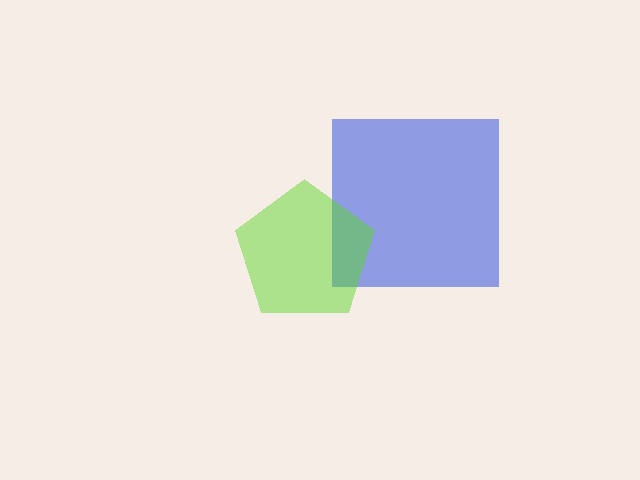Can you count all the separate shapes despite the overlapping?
Yes, there are 2 separate shapes.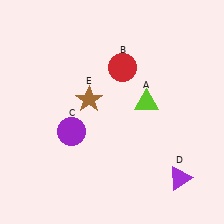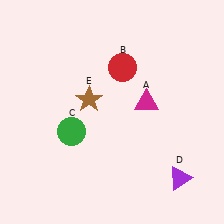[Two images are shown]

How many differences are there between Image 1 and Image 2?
There are 2 differences between the two images.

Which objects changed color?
A changed from lime to magenta. C changed from purple to green.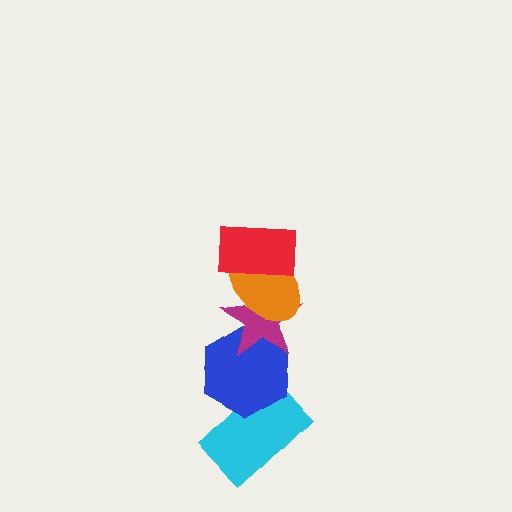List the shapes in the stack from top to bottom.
From top to bottom: the red rectangle, the orange ellipse, the magenta star, the blue hexagon, the cyan rectangle.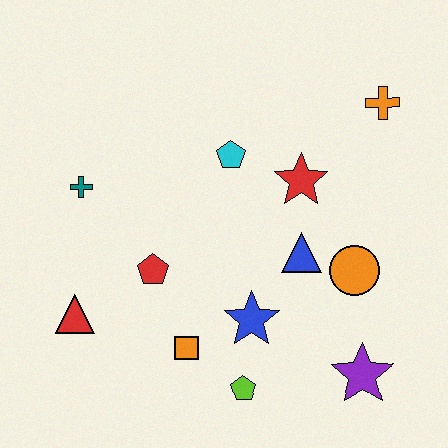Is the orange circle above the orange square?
Yes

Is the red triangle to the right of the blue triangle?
No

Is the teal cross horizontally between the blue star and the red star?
No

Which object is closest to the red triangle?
The red pentagon is closest to the red triangle.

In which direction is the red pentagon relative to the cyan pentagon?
The red pentagon is below the cyan pentagon.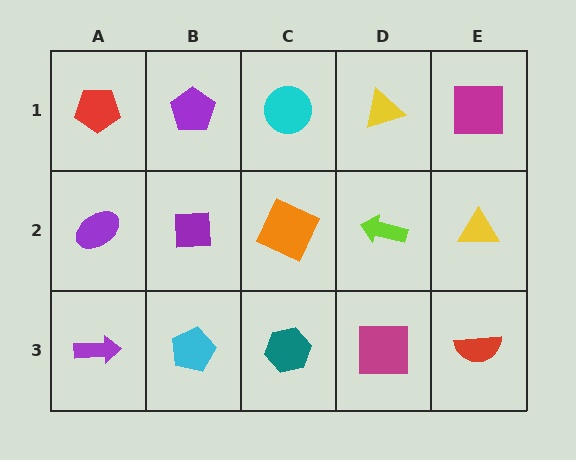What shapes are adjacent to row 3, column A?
A purple ellipse (row 2, column A), a cyan pentagon (row 3, column B).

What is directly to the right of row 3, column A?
A cyan pentagon.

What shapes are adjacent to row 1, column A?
A purple ellipse (row 2, column A), a purple pentagon (row 1, column B).